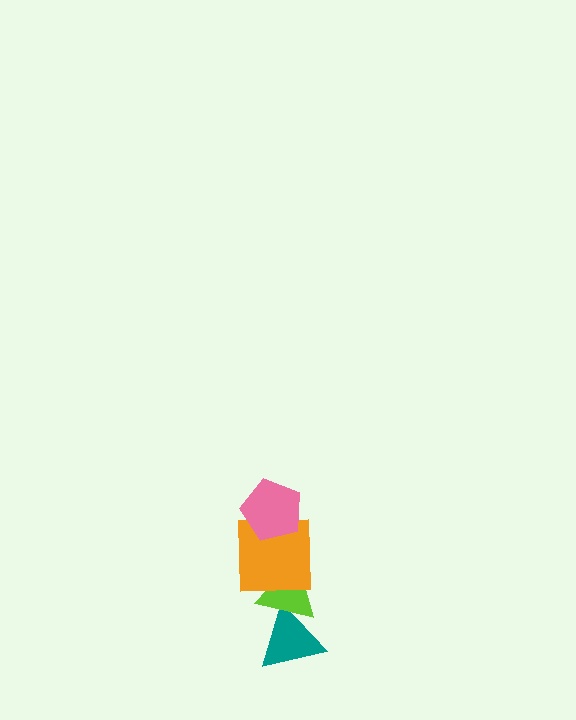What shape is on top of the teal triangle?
The lime triangle is on top of the teal triangle.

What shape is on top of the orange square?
The pink pentagon is on top of the orange square.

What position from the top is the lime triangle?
The lime triangle is 3rd from the top.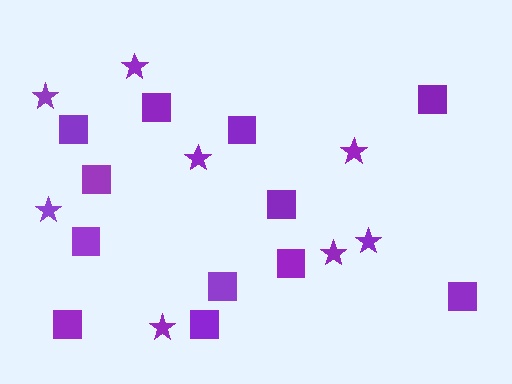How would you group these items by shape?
There are 2 groups: one group of stars (8) and one group of squares (12).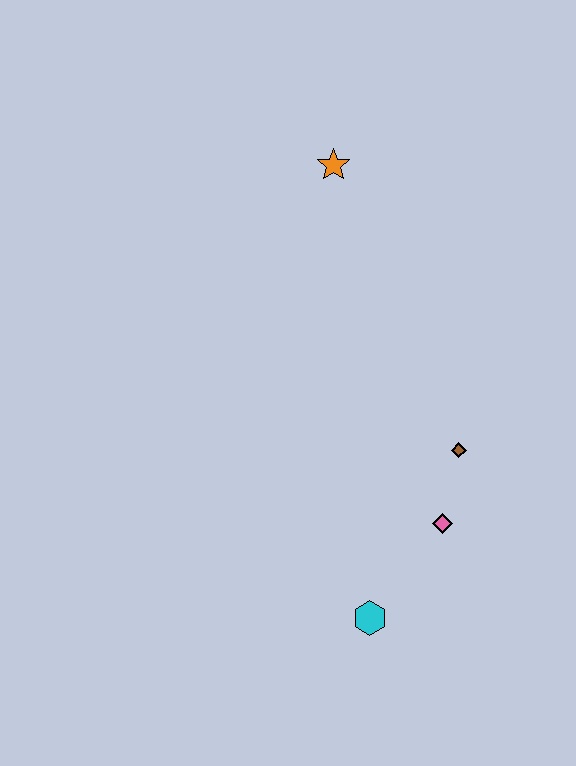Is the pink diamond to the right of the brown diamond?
No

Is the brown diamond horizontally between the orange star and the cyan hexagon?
No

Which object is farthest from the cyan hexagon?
The orange star is farthest from the cyan hexagon.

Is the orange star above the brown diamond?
Yes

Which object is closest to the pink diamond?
The brown diamond is closest to the pink diamond.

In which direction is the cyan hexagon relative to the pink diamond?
The cyan hexagon is below the pink diamond.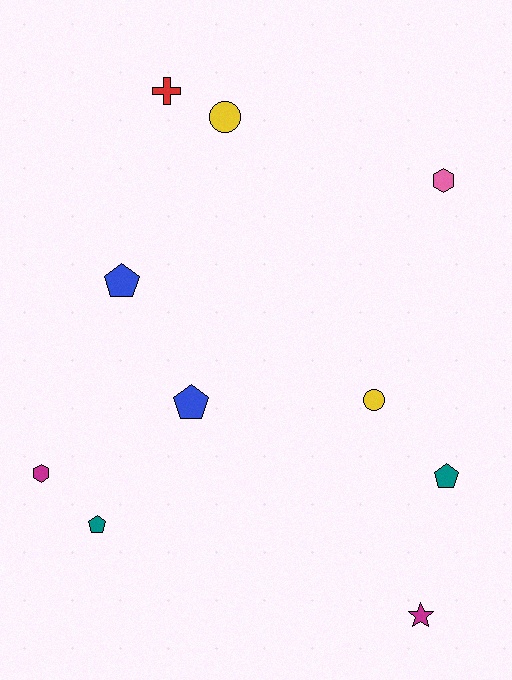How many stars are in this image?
There is 1 star.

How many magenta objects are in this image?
There are 2 magenta objects.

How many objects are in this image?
There are 10 objects.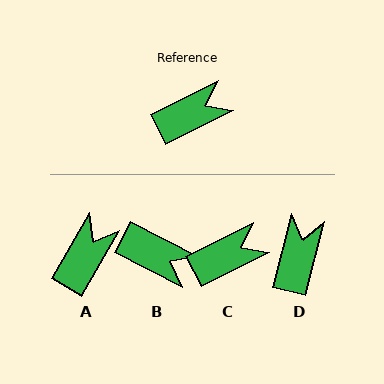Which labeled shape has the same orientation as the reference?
C.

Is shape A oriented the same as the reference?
No, it is off by about 33 degrees.